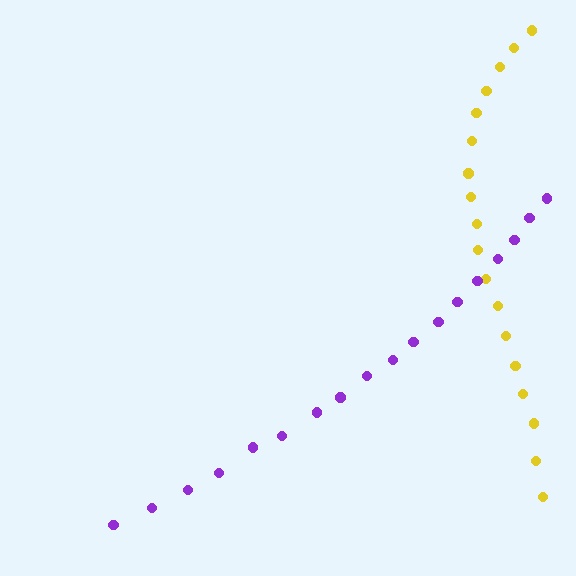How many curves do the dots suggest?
There are 2 distinct paths.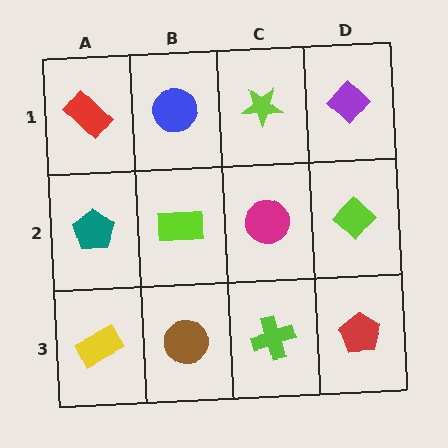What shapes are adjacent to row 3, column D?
A lime diamond (row 2, column D), a lime cross (row 3, column C).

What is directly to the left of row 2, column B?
A teal pentagon.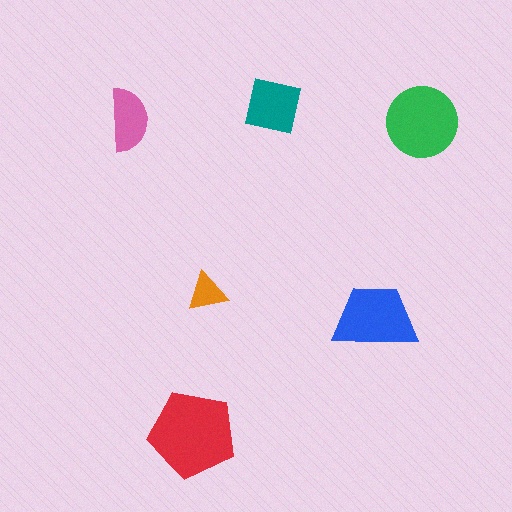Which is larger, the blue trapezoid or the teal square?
The blue trapezoid.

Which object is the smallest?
The orange triangle.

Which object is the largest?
The red pentagon.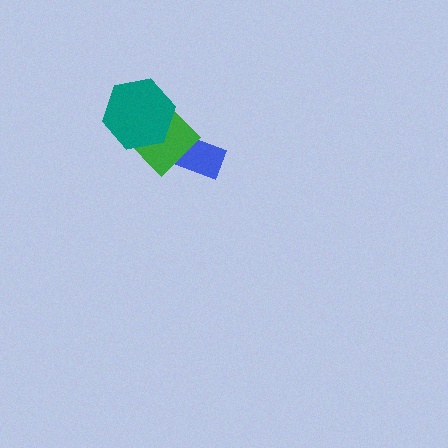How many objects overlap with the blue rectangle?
1 object overlaps with the blue rectangle.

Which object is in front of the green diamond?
The teal hexagon is in front of the green diamond.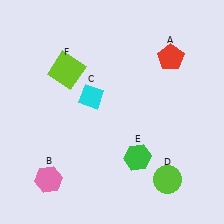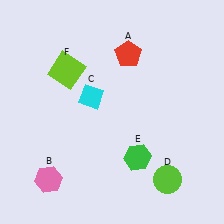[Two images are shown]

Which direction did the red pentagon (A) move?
The red pentagon (A) moved left.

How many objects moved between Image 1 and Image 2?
1 object moved between the two images.